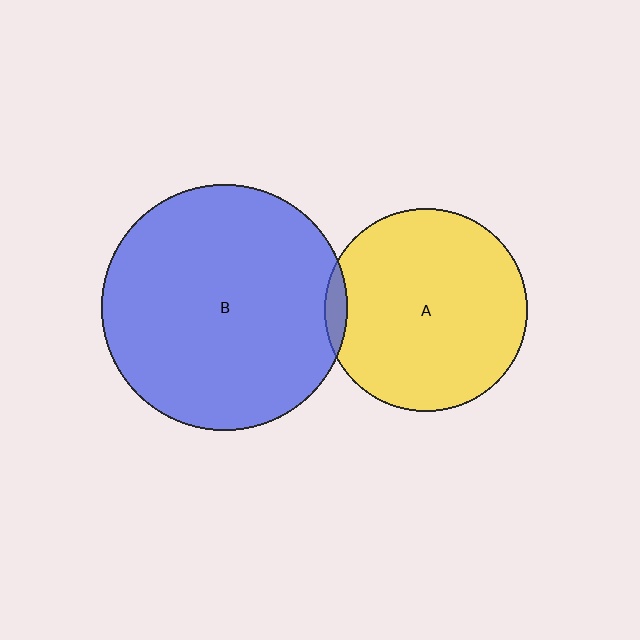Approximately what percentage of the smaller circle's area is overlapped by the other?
Approximately 5%.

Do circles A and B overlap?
Yes.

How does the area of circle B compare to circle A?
Approximately 1.5 times.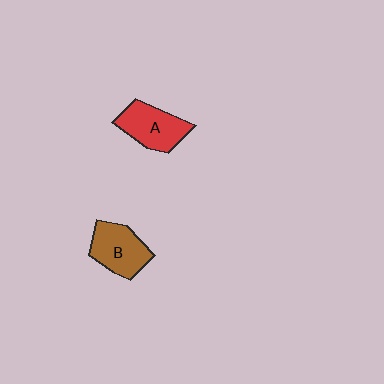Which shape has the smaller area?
Shape B (brown).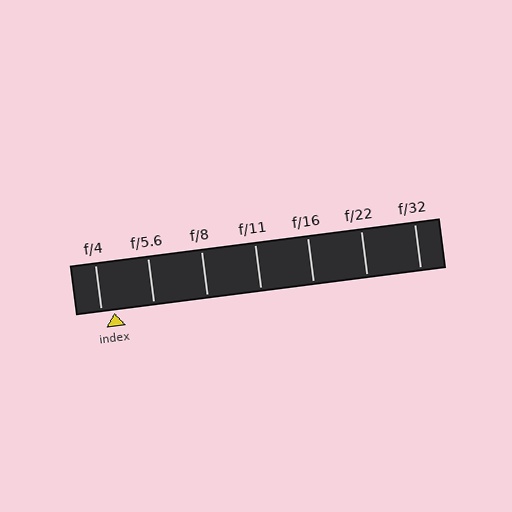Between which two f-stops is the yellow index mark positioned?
The index mark is between f/4 and f/5.6.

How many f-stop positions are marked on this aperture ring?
There are 7 f-stop positions marked.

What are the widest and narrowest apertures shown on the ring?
The widest aperture shown is f/4 and the narrowest is f/32.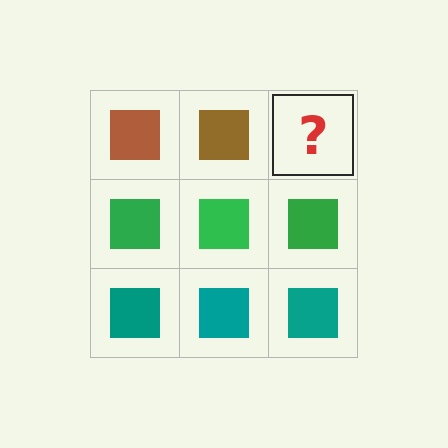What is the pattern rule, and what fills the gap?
The rule is that each row has a consistent color. The gap should be filled with a brown square.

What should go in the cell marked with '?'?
The missing cell should contain a brown square.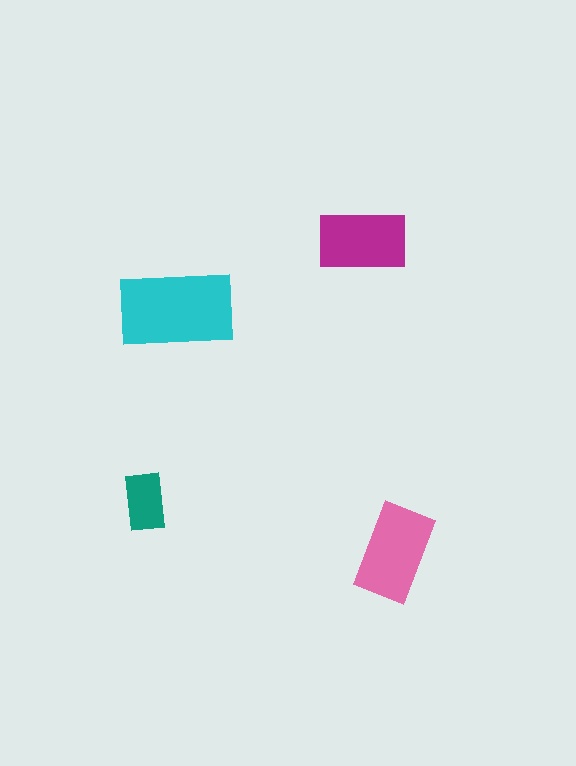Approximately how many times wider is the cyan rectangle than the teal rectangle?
About 2 times wider.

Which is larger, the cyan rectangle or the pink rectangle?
The cyan one.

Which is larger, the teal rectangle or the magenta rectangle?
The magenta one.